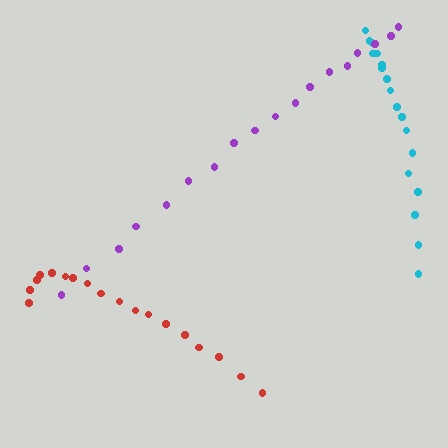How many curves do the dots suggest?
There are 3 distinct paths.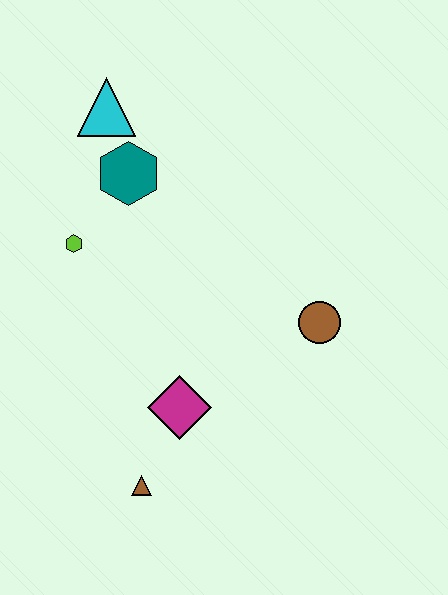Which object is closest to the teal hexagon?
The cyan triangle is closest to the teal hexagon.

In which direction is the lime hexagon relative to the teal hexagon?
The lime hexagon is below the teal hexagon.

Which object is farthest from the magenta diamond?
The cyan triangle is farthest from the magenta diamond.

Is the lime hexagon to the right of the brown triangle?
No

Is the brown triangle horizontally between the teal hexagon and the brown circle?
Yes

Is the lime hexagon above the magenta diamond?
Yes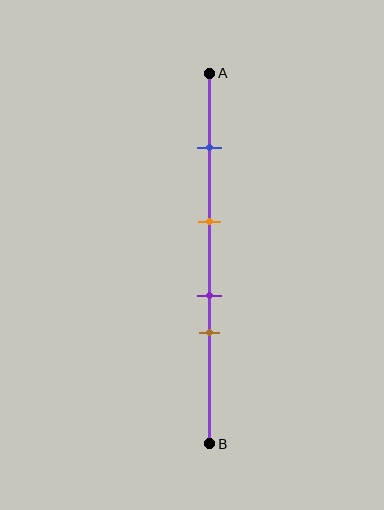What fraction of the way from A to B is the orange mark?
The orange mark is approximately 40% (0.4) of the way from A to B.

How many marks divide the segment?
There are 4 marks dividing the segment.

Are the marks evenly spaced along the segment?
No, the marks are not evenly spaced.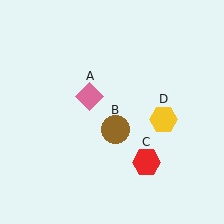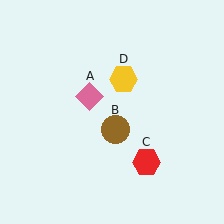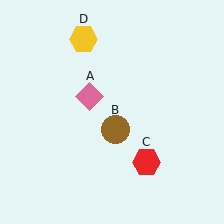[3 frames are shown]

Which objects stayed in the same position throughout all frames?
Pink diamond (object A) and brown circle (object B) and red hexagon (object C) remained stationary.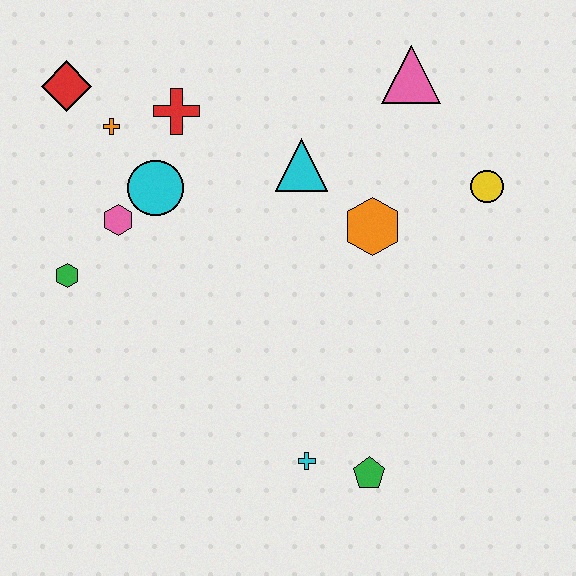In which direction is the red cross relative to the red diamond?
The red cross is to the right of the red diamond.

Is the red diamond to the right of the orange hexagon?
No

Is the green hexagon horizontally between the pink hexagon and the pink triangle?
No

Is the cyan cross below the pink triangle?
Yes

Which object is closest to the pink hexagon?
The cyan circle is closest to the pink hexagon.